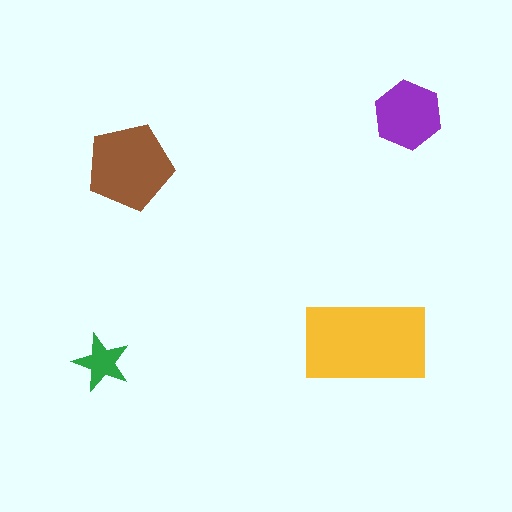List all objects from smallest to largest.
The green star, the purple hexagon, the brown pentagon, the yellow rectangle.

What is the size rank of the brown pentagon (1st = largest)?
2nd.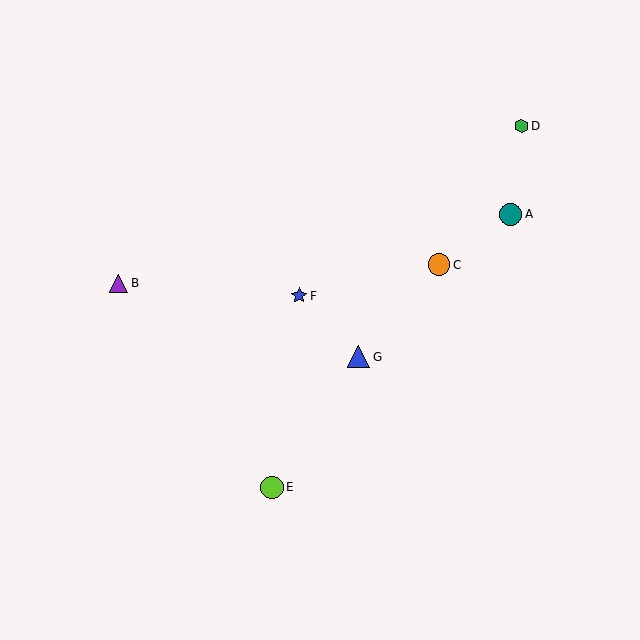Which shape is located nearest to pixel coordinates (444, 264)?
The orange circle (labeled C) at (439, 265) is nearest to that location.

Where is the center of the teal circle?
The center of the teal circle is at (511, 214).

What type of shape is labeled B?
Shape B is a purple triangle.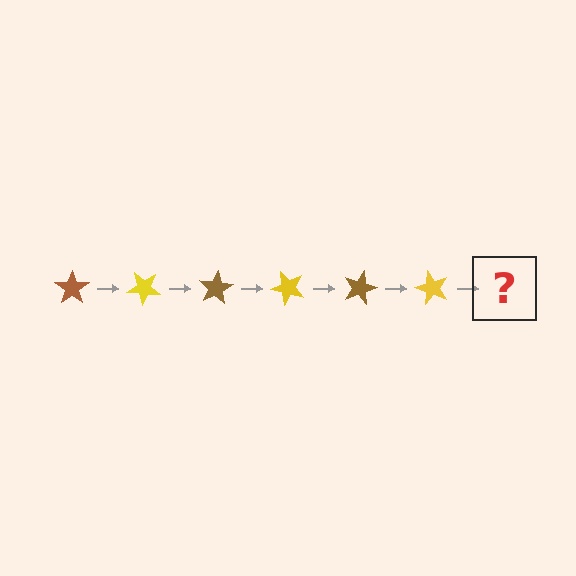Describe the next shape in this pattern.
It should be a brown star, rotated 240 degrees from the start.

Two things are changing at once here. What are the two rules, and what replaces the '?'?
The two rules are that it rotates 40 degrees each step and the color cycles through brown and yellow. The '?' should be a brown star, rotated 240 degrees from the start.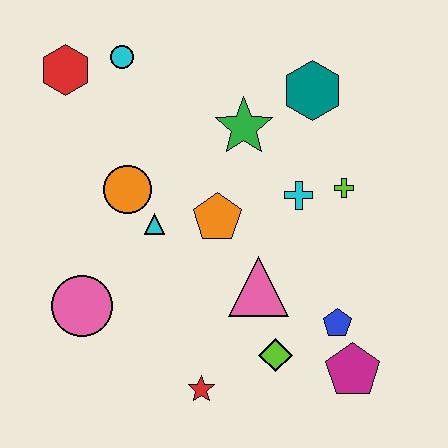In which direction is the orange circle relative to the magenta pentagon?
The orange circle is to the left of the magenta pentagon.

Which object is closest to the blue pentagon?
The magenta pentagon is closest to the blue pentagon.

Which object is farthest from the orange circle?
The magenta pentagon is farthest from the orange circle.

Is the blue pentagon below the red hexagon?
Yes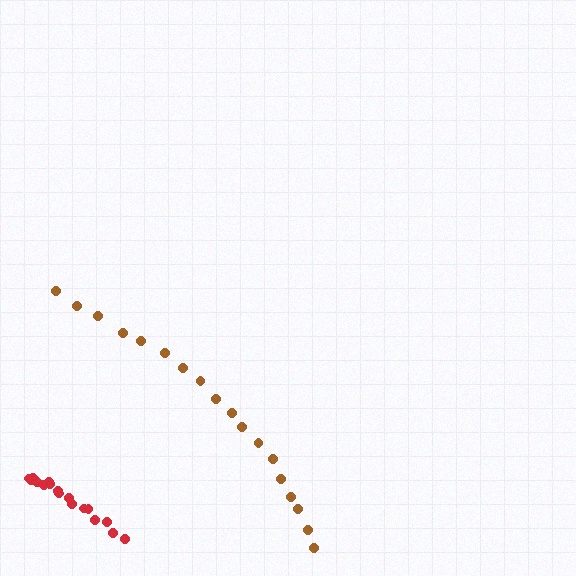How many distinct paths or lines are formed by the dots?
There are 2 distinct paths.